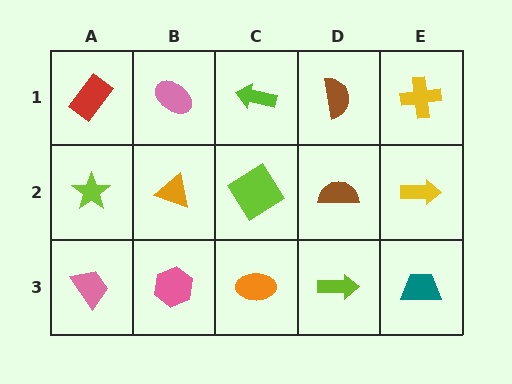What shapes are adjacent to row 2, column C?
A lime arrow (row 1, column C), an orange ellipse (row 3, column C), an orange triangle (row 2, column B), a brown semicircle (row 2, column D).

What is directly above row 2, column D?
A brown semicircle.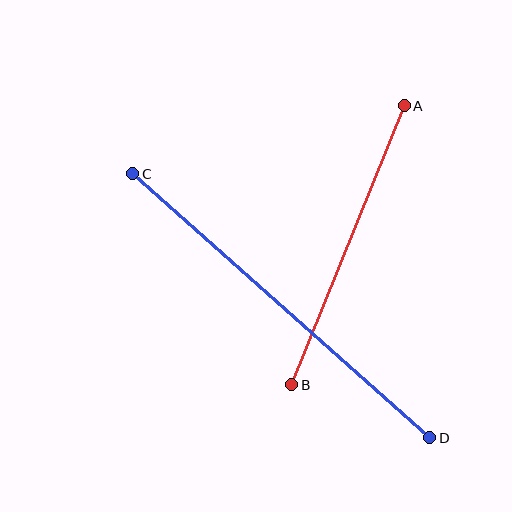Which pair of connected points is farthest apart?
Points C and D are farthest apart.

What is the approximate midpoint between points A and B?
The midpoint is at approximately (348, 245) pixels.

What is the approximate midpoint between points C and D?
The midpoint is at approximately (281, 306) pixels.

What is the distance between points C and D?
The distance is approximately 398 pixels.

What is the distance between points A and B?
The distance is approximately 301 pixels.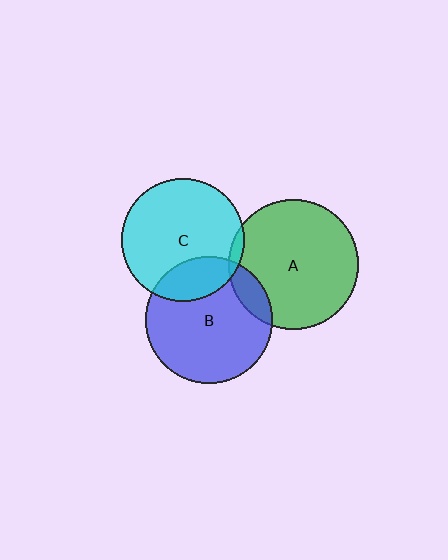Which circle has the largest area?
Circle A (green).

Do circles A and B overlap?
Yes.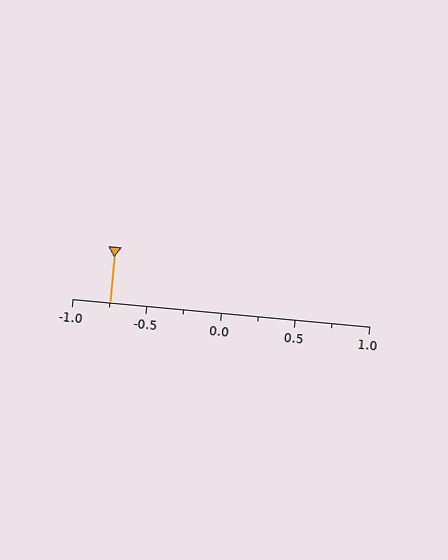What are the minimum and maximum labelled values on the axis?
The axis runs from -1.0 to 1.0.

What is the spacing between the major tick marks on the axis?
The major ticks are spaced 0.5 apart.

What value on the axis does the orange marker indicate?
The marker indicates approximately -0.75.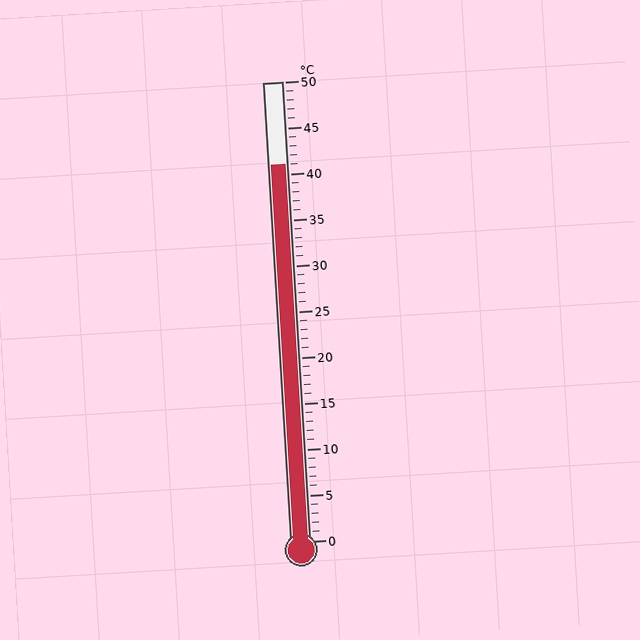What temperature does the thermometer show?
The thermometer shows approximately 41°C.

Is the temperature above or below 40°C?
The temperature is above 40°C.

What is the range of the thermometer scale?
The thermometer scale ranges from 0°C to 50°C.